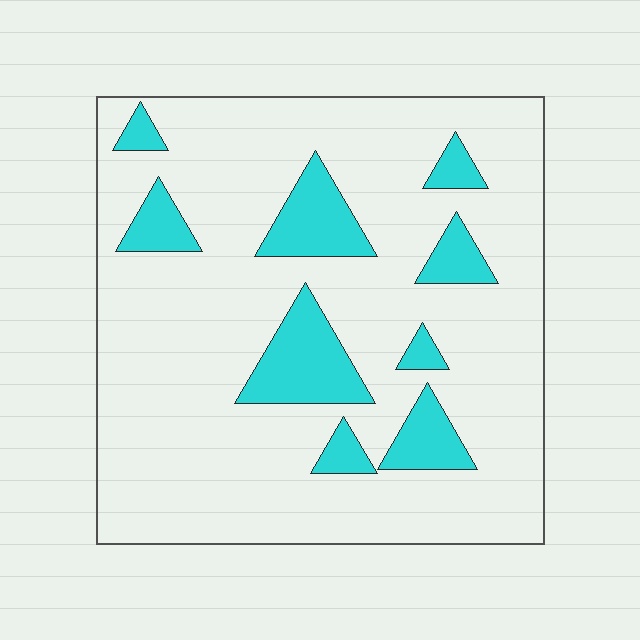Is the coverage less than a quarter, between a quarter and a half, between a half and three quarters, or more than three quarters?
Less than a quarter.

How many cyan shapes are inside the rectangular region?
9.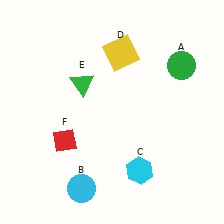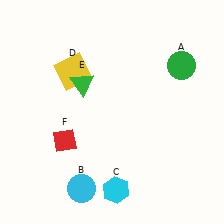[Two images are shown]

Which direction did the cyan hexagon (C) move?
The cyan hexagon (C) moved left.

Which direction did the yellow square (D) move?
The yellow square (D) moved left.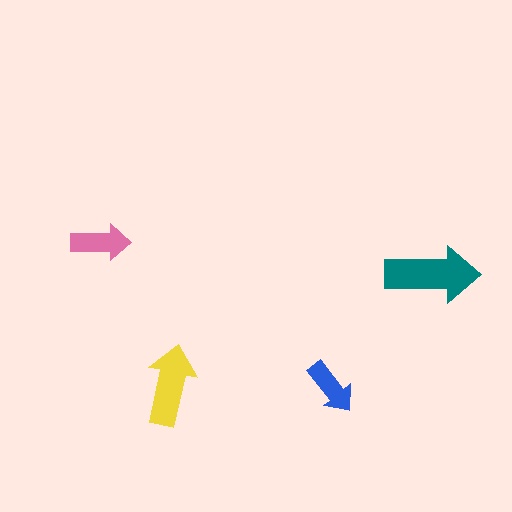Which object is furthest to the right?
The teal arrow is rightmost.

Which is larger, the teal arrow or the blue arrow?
The teal one.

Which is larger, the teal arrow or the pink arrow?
The teal one.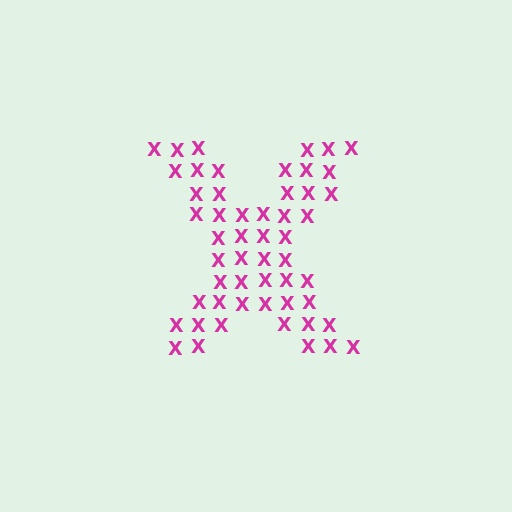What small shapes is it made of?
It is made of small letter X's.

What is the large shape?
The large shape is the letter X.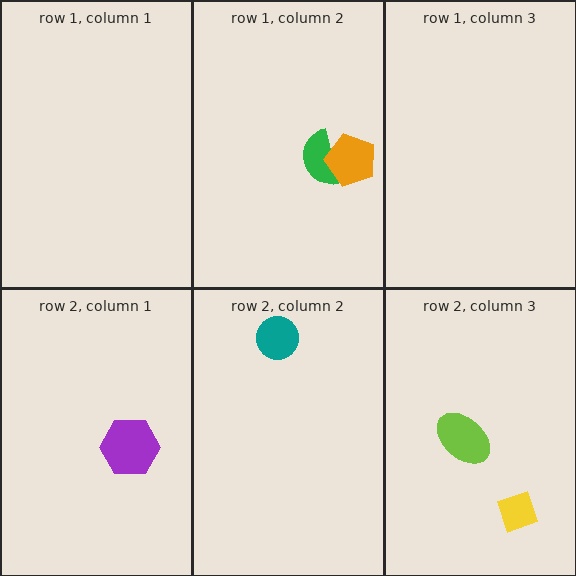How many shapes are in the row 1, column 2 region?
2.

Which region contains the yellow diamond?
The row 2, column 3 region.